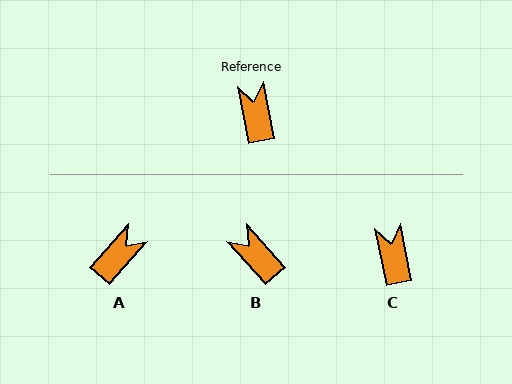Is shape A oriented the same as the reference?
No, it is off by about 53 degrees.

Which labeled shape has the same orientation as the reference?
C.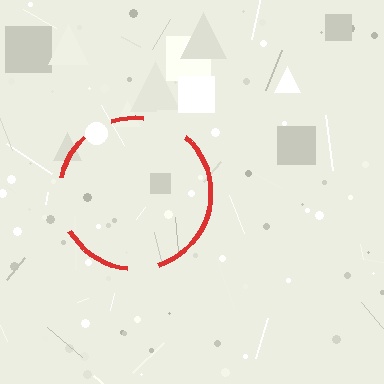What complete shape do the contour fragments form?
The contour fragments form a circle.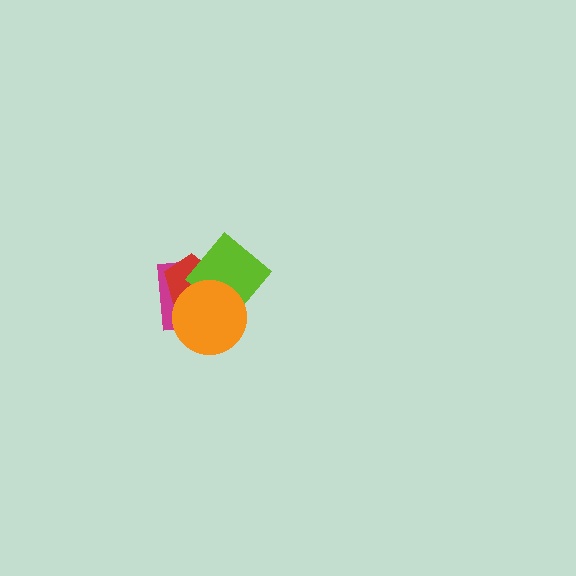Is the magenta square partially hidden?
Yes, it is partially covered by another shape.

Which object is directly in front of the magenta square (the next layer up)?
The red pentagon is directly in front of the magenta square.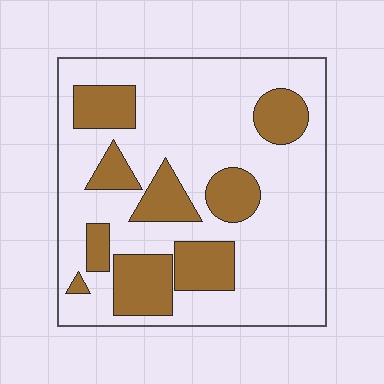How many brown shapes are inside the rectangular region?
9.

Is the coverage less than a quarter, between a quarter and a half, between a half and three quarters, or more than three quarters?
Between a quarter and a half.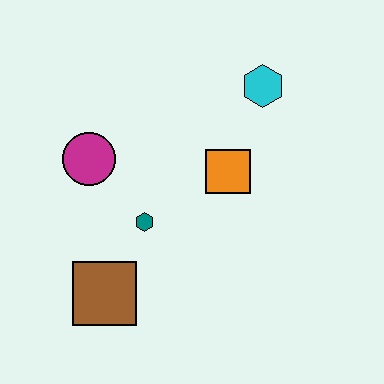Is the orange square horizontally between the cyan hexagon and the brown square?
Yes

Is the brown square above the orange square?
No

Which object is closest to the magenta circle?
The teal hexagon is closest to the magenta circle.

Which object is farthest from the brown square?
The cyan hexagon is farthest from the brown square.